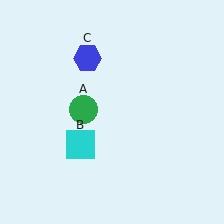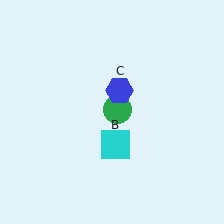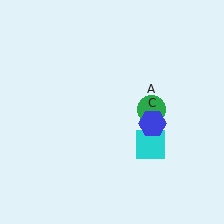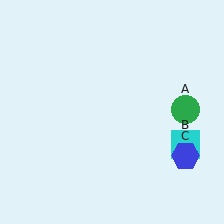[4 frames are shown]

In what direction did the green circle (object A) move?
The green circle (object A) moved right.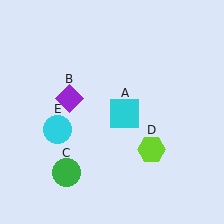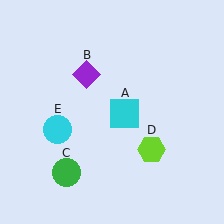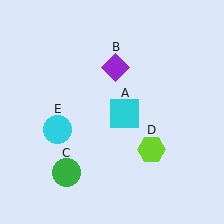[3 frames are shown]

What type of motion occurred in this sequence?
The purple diamond (object B) rotated clockwise around the center of the scene.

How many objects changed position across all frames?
1 object changed position: purple diamond (object B).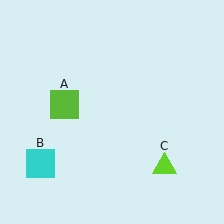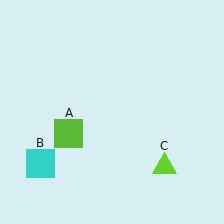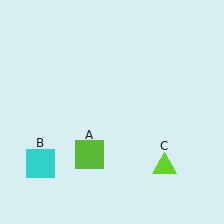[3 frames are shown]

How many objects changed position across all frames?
1 object changed position: lime square (object A).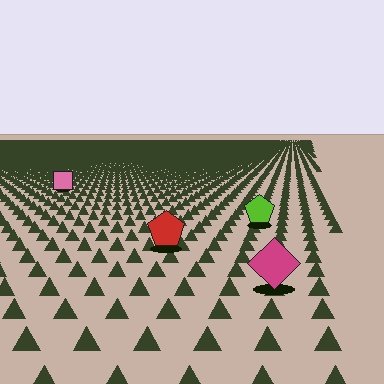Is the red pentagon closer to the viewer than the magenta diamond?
No. The magenta diamond is closer — you can tell from the texture gradient: the ground texture is coarser near it.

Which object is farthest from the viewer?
The pink square is farthest from the viewer. It appears smaller and the ground texture around it is denser.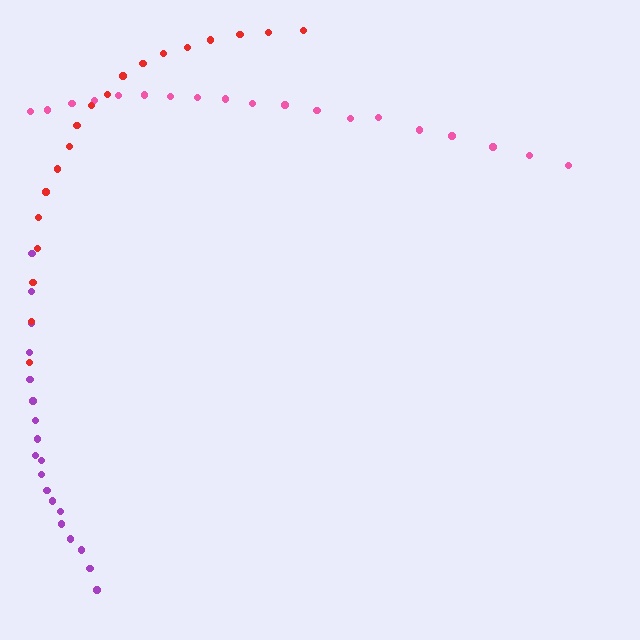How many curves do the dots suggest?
There are 3 distinct paths.